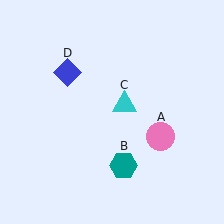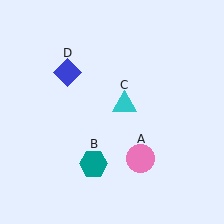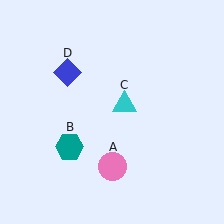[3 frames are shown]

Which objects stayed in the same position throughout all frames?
Cyan triangle (object C) and blue diamond (object D) remained stationary.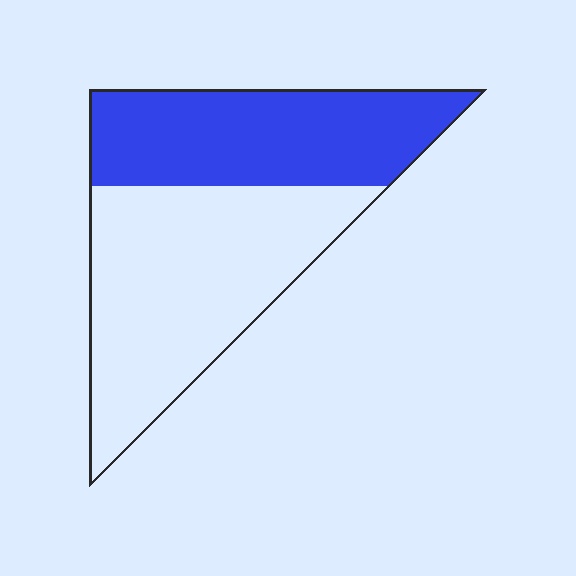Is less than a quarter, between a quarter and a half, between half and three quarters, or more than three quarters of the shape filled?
Between a quarter and a half.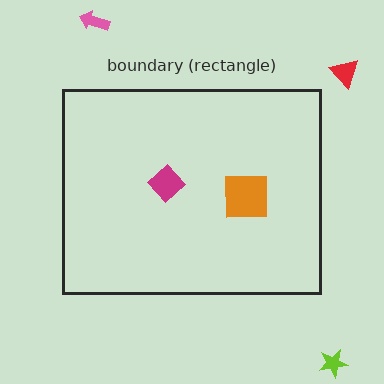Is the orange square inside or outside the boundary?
Inside.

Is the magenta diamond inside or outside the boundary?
Inside.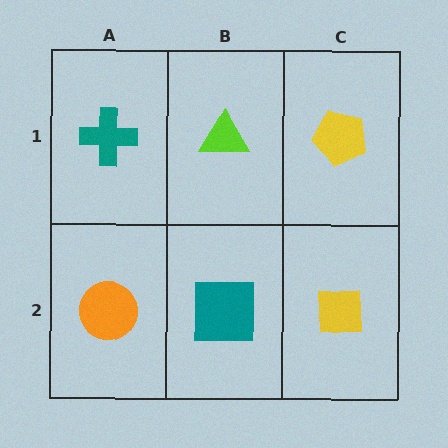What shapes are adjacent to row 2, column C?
A yellow pentagon (row 1, column C), a teal square (row 2, column B).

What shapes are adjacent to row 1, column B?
A teal square (row 2, column B), a teal cross (row 1, column A), a yellow pentagon (row 1, column C).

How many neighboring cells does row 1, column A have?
2.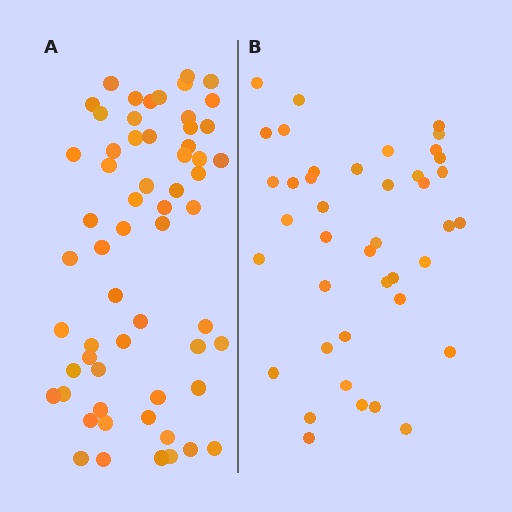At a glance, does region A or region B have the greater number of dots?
Region A (the left region) has more dots.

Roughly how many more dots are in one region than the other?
Region A has approximately 20 more dots than region B.